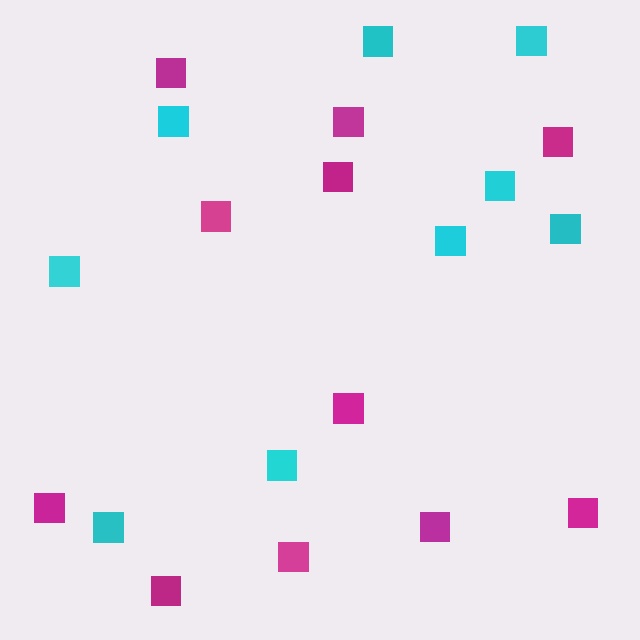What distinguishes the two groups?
There are 2 groups: one group of cyan squares (9) and one group of magenta squares (11).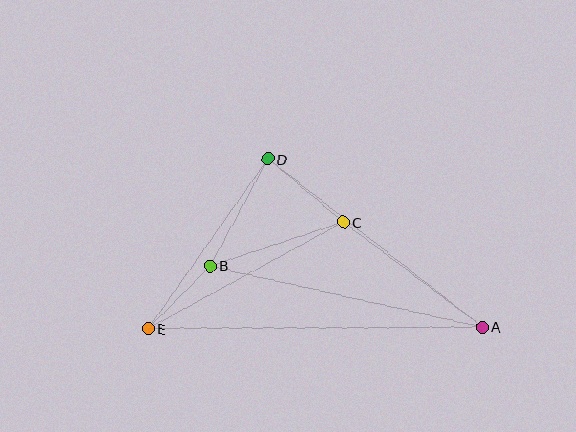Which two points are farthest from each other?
Points A and E are farthest from each other.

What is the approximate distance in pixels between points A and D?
The distance between A and D is approximately 273 pixels.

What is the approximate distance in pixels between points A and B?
The distance between A and B is approximately 279 pixels.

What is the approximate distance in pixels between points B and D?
The distance between B and D is approximately 122 pixels.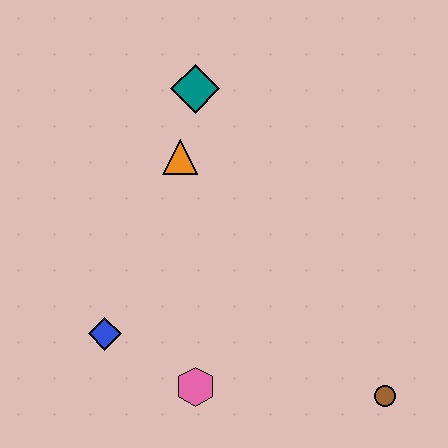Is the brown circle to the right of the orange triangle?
Yes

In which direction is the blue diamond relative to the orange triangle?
The blue diamond is below the orange triangle.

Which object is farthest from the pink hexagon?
The teal diamond is farthest from the pink hexagon.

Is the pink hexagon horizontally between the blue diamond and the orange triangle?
No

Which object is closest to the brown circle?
The pink hexagon is closest to the brown circle.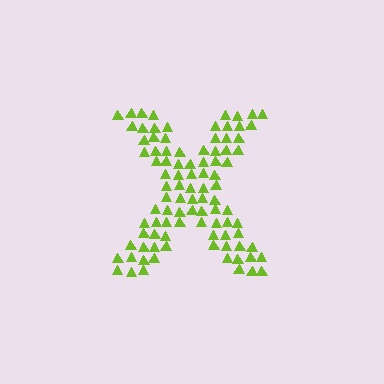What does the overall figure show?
The overall figure shows the letter X.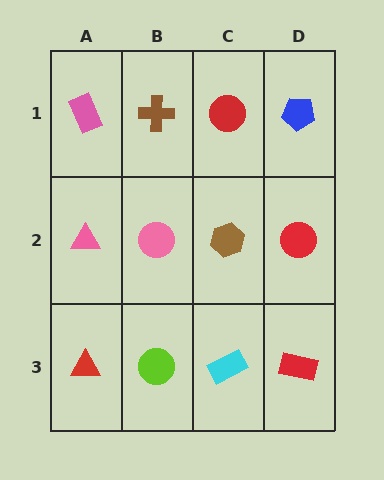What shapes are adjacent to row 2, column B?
A brown cross (row 1, column B), a lime circle (row 3, column B), a pink triangle (row 2, column A), a brown hexagon (row 2, column C).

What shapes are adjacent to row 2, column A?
A pink rectangle (row 1, column A), a red triangle (row 3, column A), a pink circle (row 2, column B).